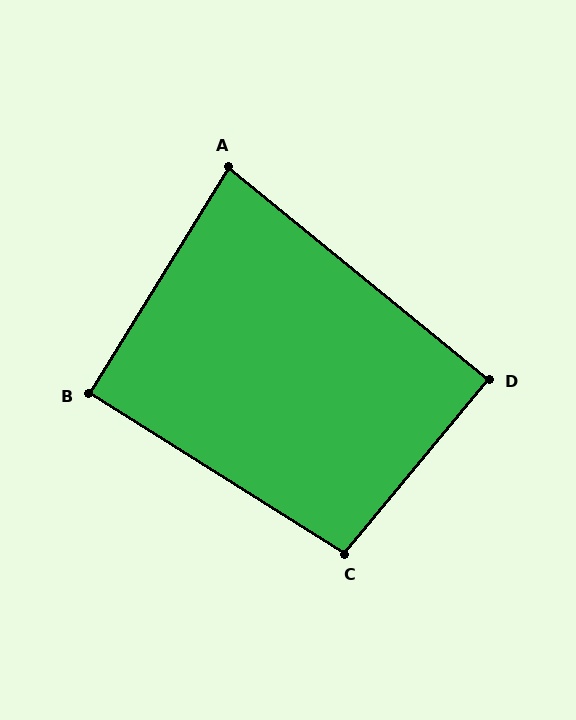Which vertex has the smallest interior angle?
A, at approximately 82 degrees.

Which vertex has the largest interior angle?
C, at approximately 98 degrees.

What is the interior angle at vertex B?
Approximately 91 degrees (approximately right).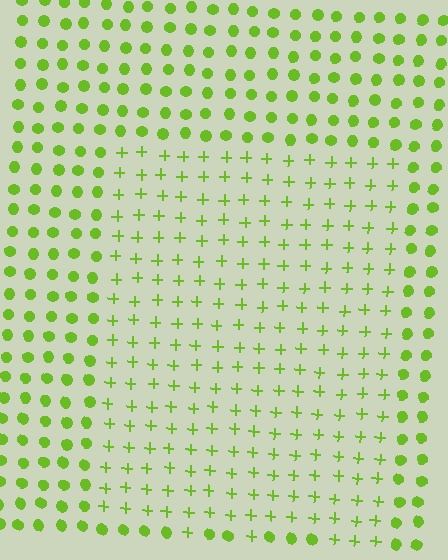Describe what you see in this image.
The image is filled with small lime elements arranged in a uniform grid. A rectangle-shaped region contains plus signs, while the surrounding area contains circles. The boundary is defined purely by the change in element shape.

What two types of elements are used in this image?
The image uses plus signs inside the rectangle region and circles outside it.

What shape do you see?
I see a rectangle.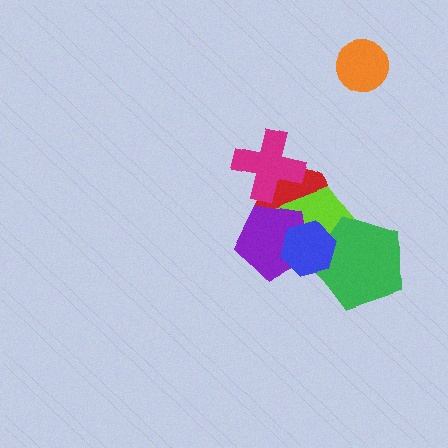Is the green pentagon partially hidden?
Yes, it is partially covered by another shape.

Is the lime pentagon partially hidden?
Yes, it is partially covered by another shape.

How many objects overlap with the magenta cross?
1 object overlaps with the magenta cross.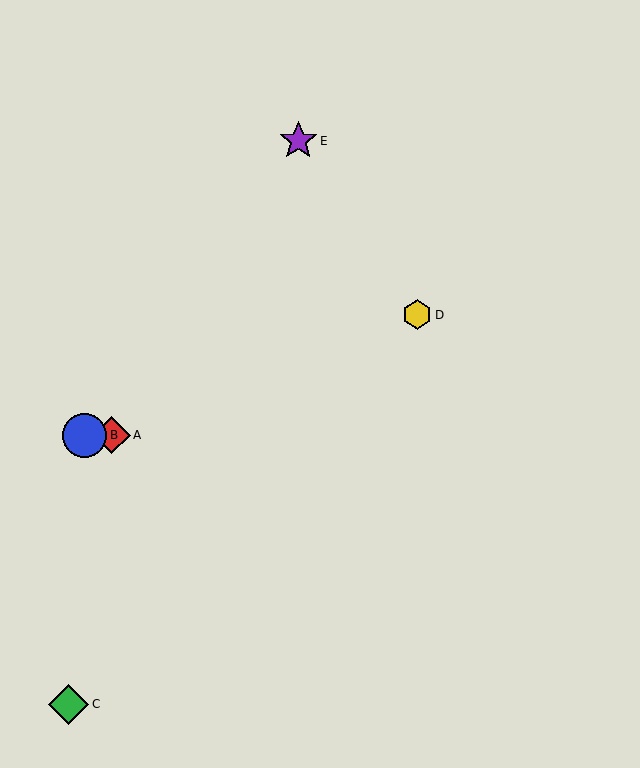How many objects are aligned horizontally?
2 objects (A, B) are aligned horizontally.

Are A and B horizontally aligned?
Yes, both are at y≈435.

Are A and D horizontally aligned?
No, A is at y≈435 and D is at y≈315.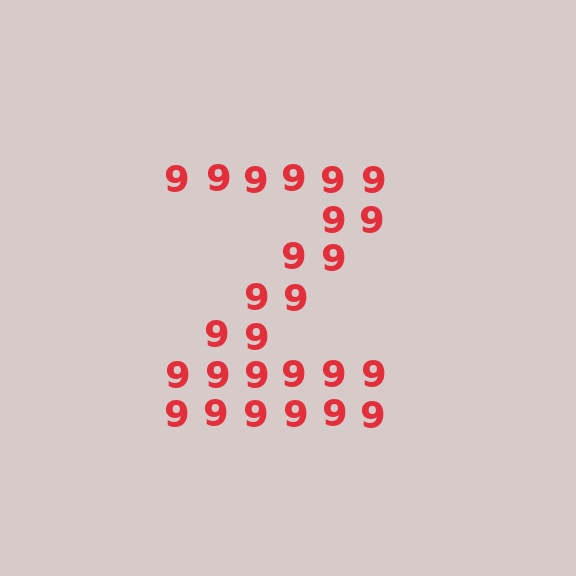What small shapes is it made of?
It is made of small digit 9's.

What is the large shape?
The large shape is the letter Z.